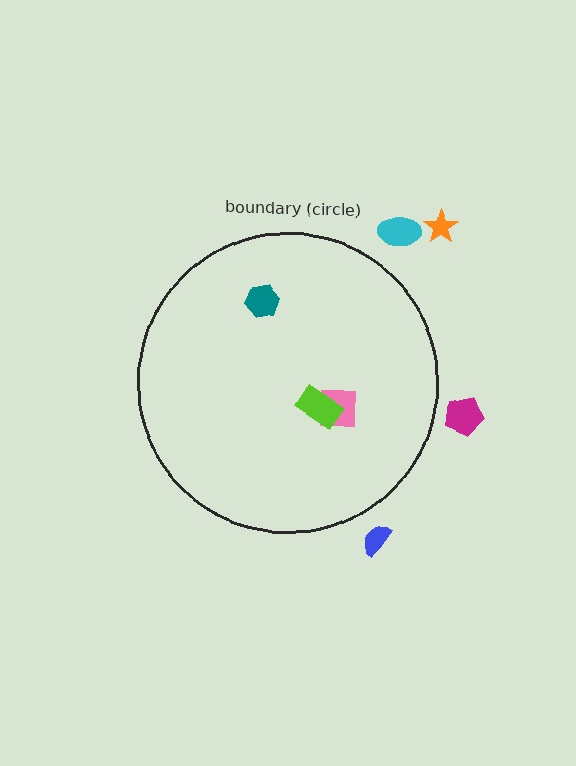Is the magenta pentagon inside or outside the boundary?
Outside.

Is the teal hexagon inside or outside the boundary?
Inside.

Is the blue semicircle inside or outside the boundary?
Outside.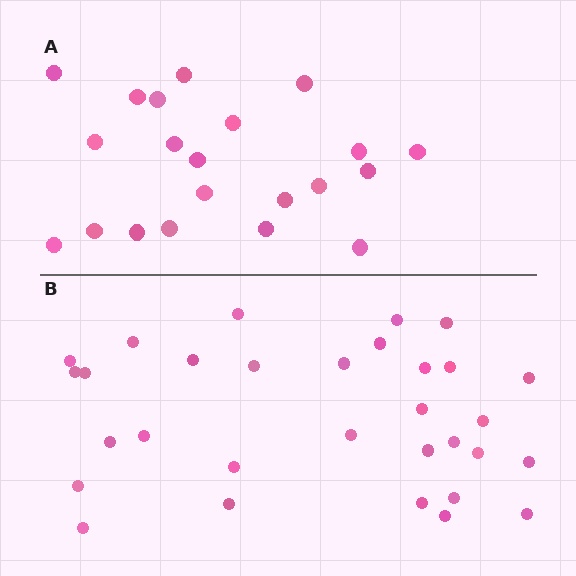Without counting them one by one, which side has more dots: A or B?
Region B (the bottom region) has more dots.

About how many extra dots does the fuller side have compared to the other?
Region B has roughly 10 or so more dots than region A.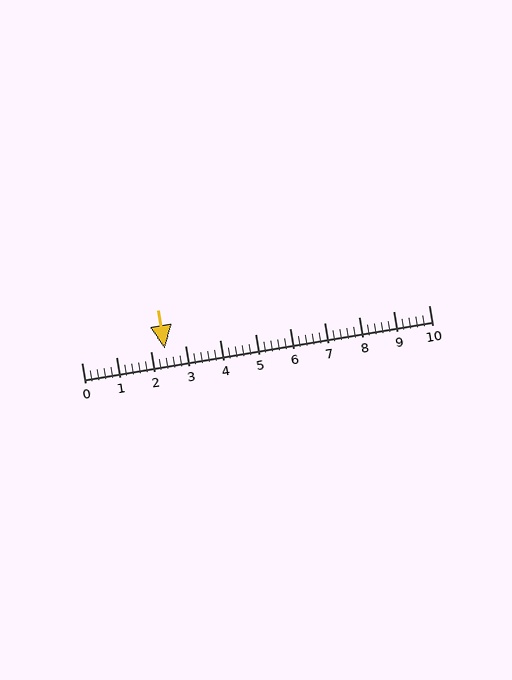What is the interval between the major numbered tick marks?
The major tick marks are spaced 1 units apart.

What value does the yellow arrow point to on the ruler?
The yellow arrow points to approximately 2.4.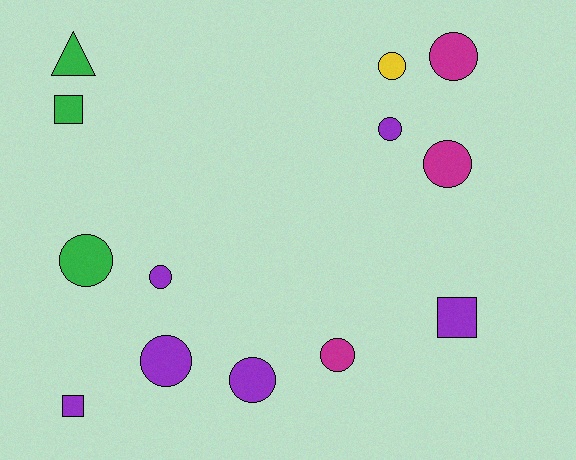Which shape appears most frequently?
Circle, with 9 objects.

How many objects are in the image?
There are 13 objects.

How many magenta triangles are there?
There are no magenta triangles.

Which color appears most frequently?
Purple, with 6 objects.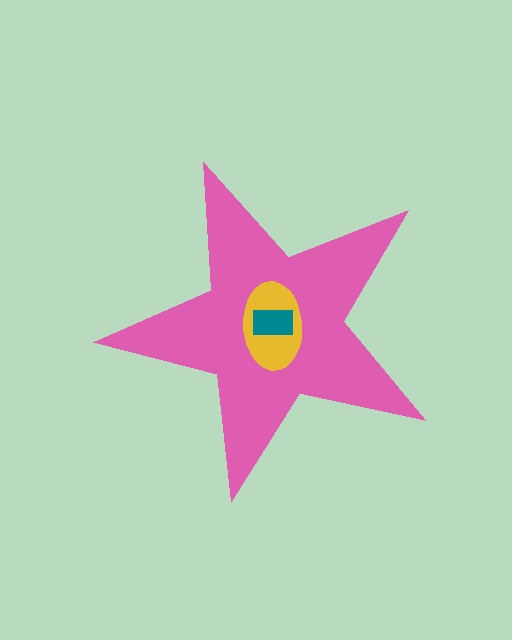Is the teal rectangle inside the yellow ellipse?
Yes.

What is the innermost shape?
The teal rectangle.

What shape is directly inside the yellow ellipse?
The teal rectangle.